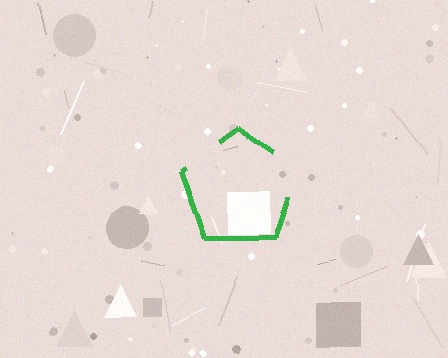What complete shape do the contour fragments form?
The contour fragments form a pentagon.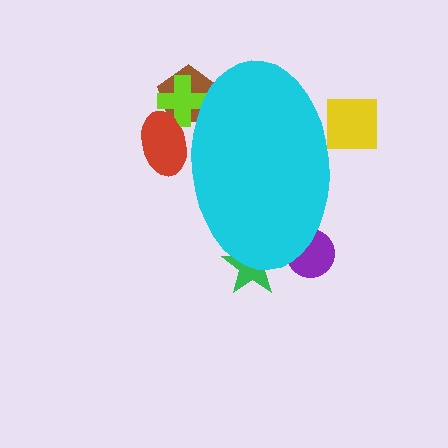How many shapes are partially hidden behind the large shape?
6 shapes are partially hidden.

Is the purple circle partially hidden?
Yes, the purple circle is partially hidden behind the cyan ellipse.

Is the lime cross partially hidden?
Yes, the lime cross is partially hidden behind the cyan ellipse.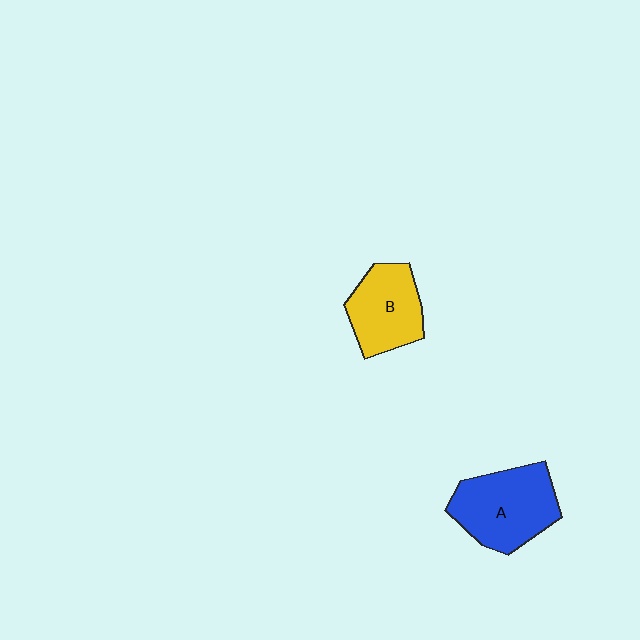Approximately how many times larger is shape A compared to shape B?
Approximately 1.3 times.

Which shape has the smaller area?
Shape B (yellow).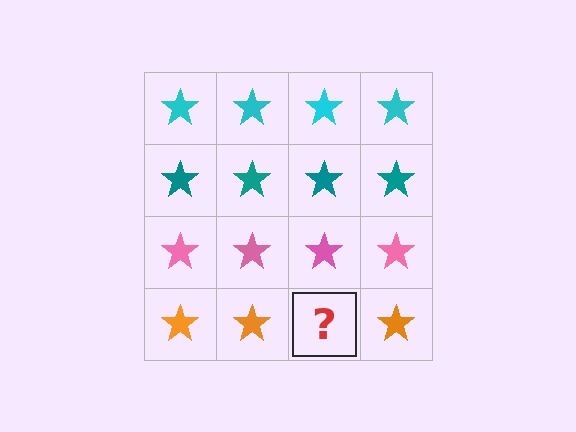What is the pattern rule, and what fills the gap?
The rule is that each row has a consistent color. The gap should be filled with an orange star.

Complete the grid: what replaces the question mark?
The question mark should be replaced with an orange star.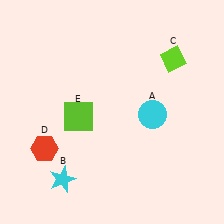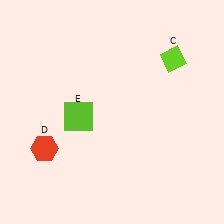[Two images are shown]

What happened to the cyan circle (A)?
The cyan circle (A) was removed in Image 2. It was in the bottom-right area of Image 1.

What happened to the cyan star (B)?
The cyan star (B) was removed in Image 2. It was in the bottom-left area of Image 1.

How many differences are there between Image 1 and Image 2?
There are 2 differences between the two images.